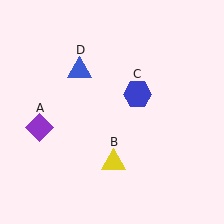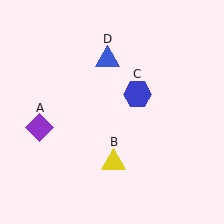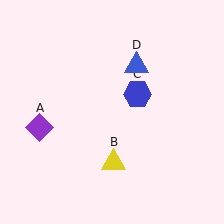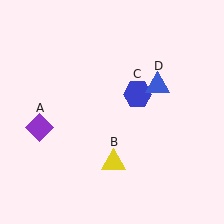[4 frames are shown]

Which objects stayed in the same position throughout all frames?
Purple diamond (object A) and yellow triangle (object B) and blue hexagon (object C) remained stationary.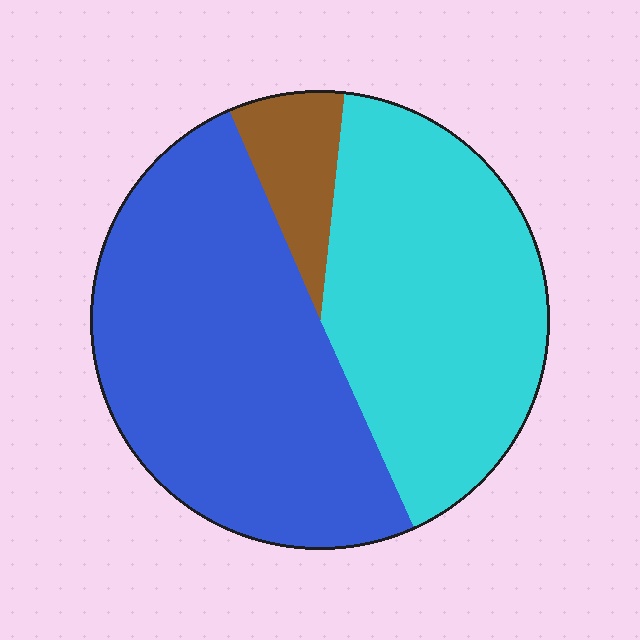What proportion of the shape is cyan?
Cyan takes up about two fifths (2/5) of the shape.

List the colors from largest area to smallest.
From largest to smallest: blue, cyan, brown.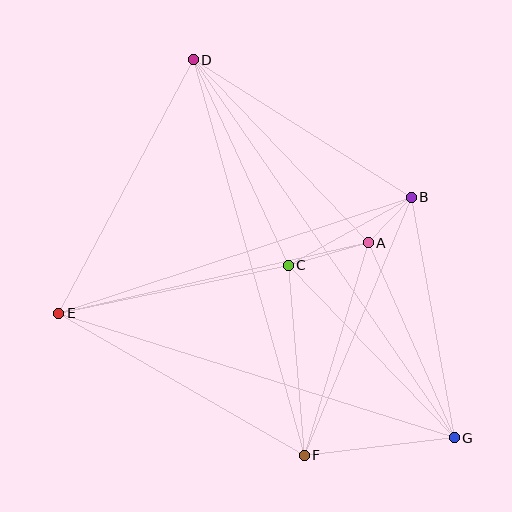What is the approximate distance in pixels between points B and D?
The distance between B and D is approximately 258 pixels.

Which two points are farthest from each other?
Points D and G are farthest from each other.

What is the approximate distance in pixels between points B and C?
The distance between B and C is approximately 141 pixels.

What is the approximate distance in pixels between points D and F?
The distance between D and F is approximately 411 pixels.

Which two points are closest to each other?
Points A and B are closest to each other.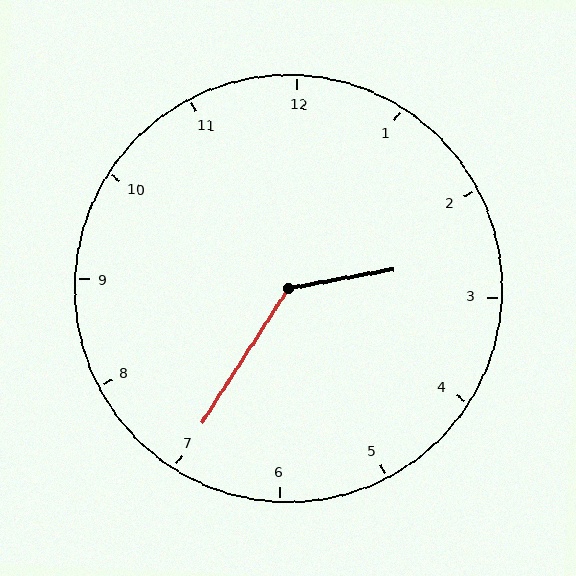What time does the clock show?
2:35.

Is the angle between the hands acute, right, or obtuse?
It is obtuse.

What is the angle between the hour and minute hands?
Approximately 132 degrees.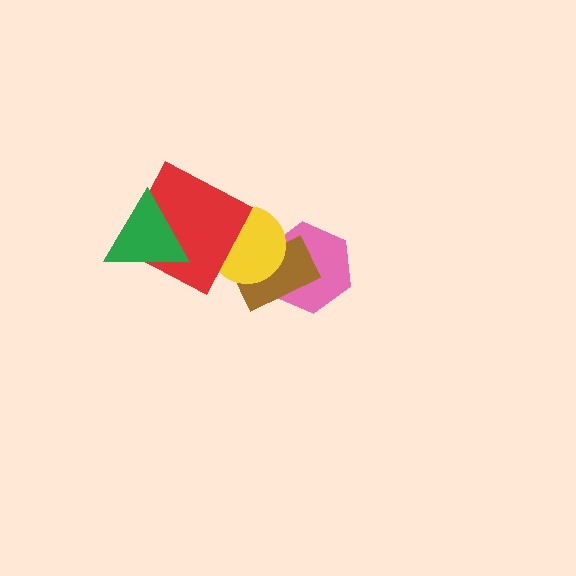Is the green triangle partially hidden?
No, no other shape covers it.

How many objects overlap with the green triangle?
1 object overlaps with the green triangle.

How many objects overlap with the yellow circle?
3 objects overlap with the yellow circle.